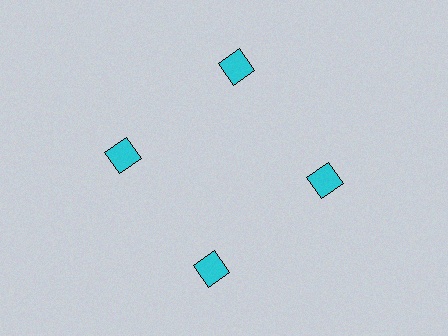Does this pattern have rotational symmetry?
Yes, this pattern has 4-fold rotational symmetry. It looks the same after rotating 90 degrees around the center.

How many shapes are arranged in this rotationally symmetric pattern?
There are 4 shapes, arranged in 4 groups of 1.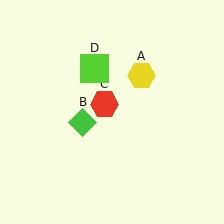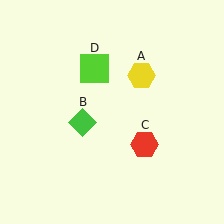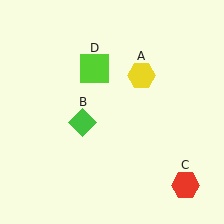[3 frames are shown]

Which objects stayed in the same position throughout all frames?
Yellow hexagon (object A) and green diamond (object B) and lime square (object D) remained stationary.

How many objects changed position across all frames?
1 object changed position: red hexagon (object C).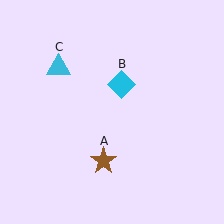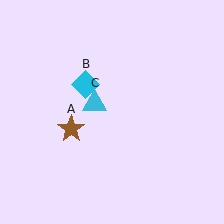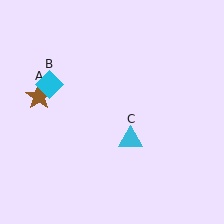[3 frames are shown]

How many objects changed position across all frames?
3 objects changed position: brown star (object A), cyan diamond (object B), cyan triangle (object C).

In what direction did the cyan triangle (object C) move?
The cyan triangle (object C) moved down and to the right.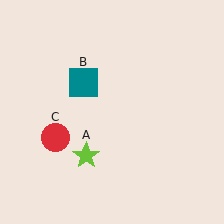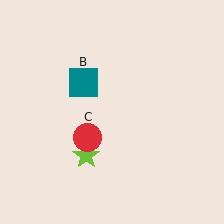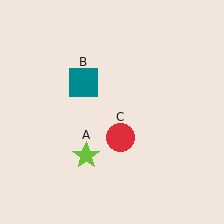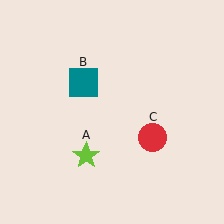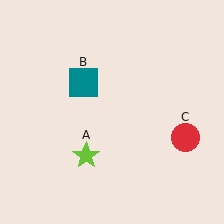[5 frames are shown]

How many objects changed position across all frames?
1 object changed position: red circle (object C).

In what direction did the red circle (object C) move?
The red circle (object C) moved right.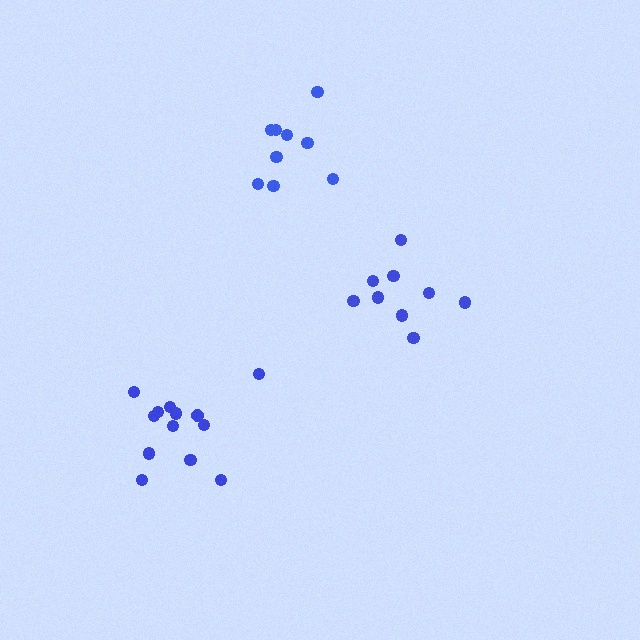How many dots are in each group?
Group 1: 13 dots, Group 2: 9 dots, Group 3: 9 dots (31 total).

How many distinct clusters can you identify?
There are 3 distinct clusters.